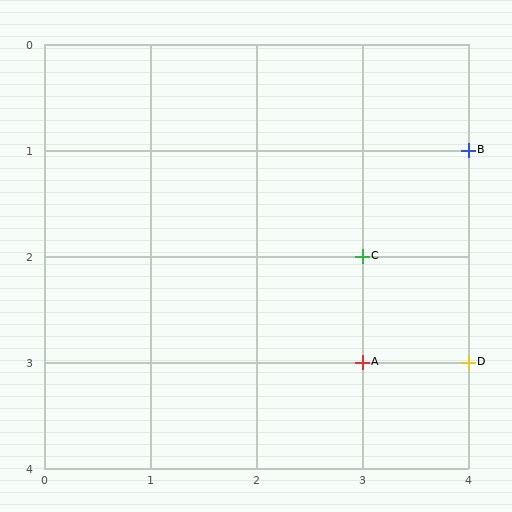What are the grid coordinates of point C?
Point C is at grid coordinates (3, 2).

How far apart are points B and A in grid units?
Points B and A are 1 column and 2 rows apart (about 2.2 grid units diagonally).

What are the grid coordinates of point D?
Point D is at grid coordinates (4, 3).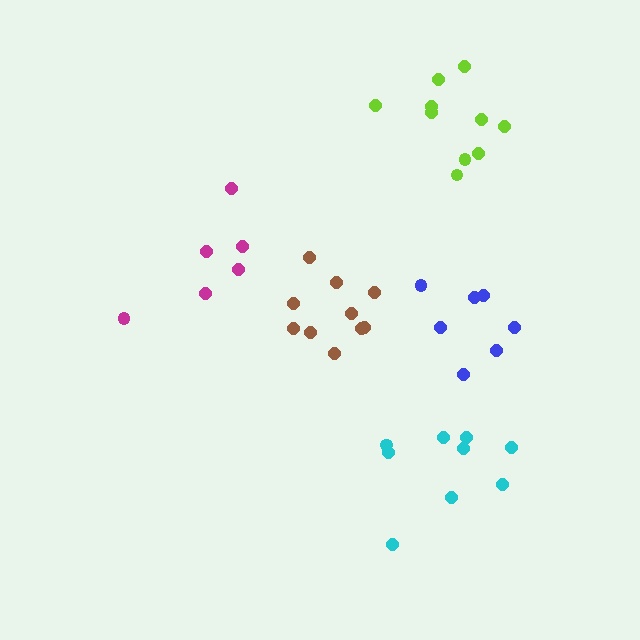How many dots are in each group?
Group 1: 6 dots, Group 2: 7 dots, Group 3: 10 dots, Group 4: 9 dots, Group 5: 10 dots (42 total).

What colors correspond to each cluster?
The clusters are colored: magenta, blue, lime, cyan, brown.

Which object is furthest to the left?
The magenta cluster is leftmost.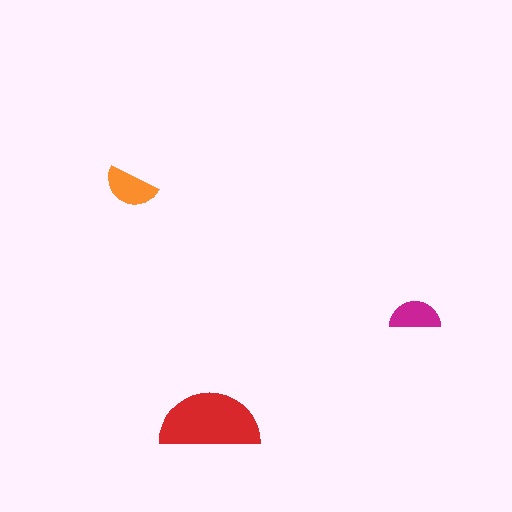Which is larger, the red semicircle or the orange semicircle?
The red one.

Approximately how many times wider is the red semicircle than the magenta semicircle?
About 2 times wider.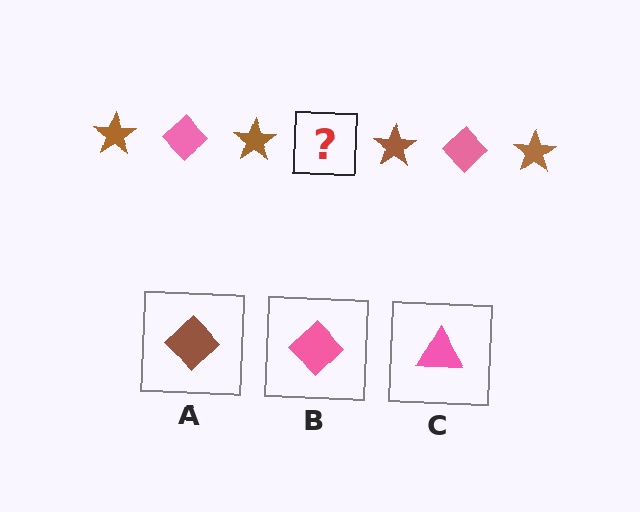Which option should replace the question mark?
Option B.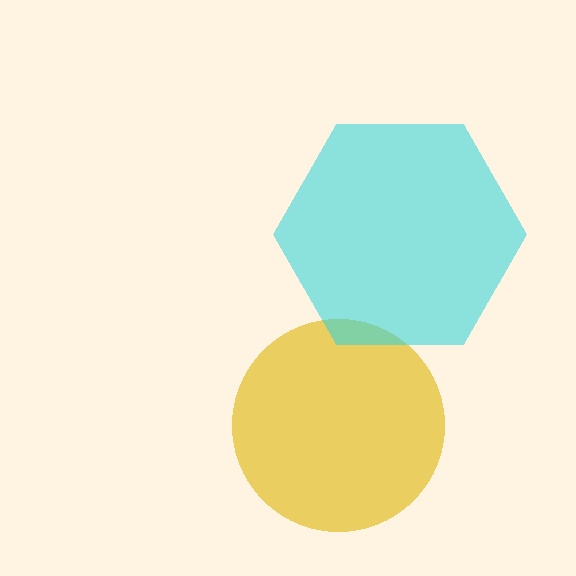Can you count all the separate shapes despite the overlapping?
Yes, there are 2 separate shapes.